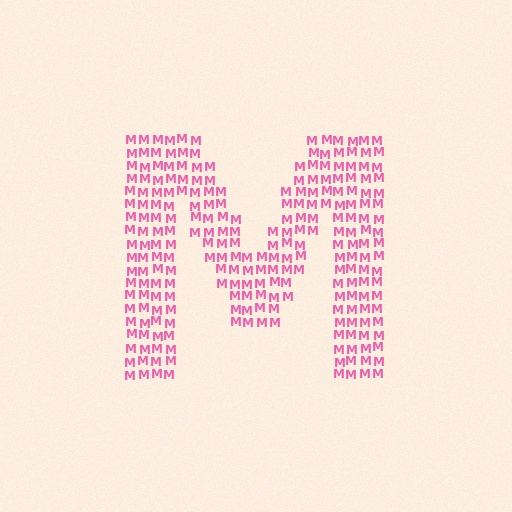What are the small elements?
The small elements are letter M's.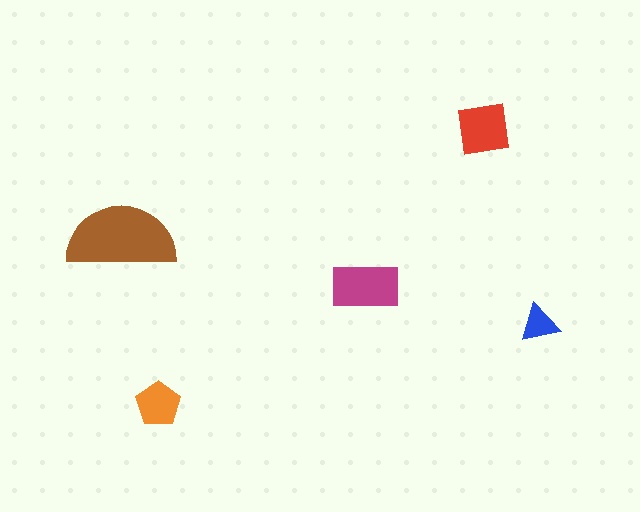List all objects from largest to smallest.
The brown semicircle, the magenta rectangle, the red square, the orange pentagon, the blue triangle.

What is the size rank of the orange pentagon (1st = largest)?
4th.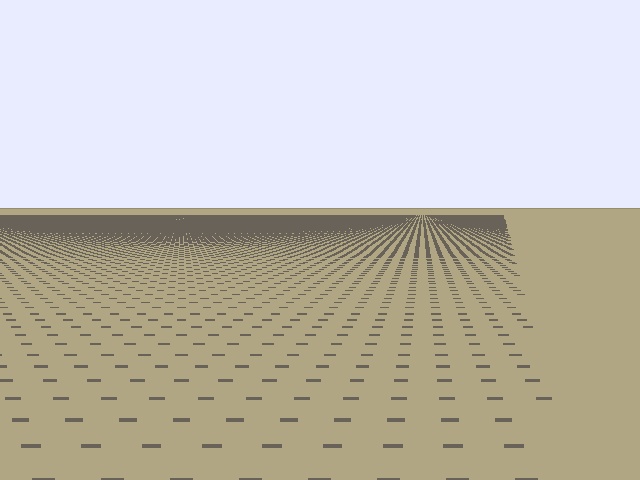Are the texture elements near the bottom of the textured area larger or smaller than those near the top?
Larger. Near the bottom, elements are closer to the viewer and appear at a bigger on-screen size.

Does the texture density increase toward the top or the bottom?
Density increases toward the top.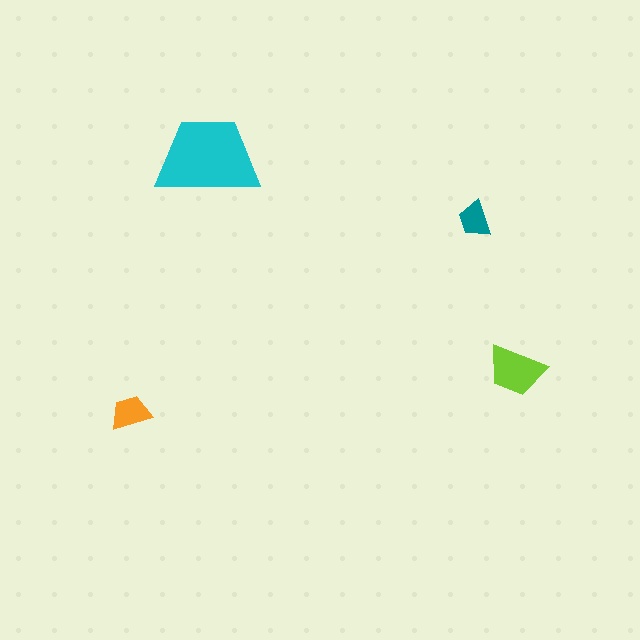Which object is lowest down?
The orange trapezoid is bottommost.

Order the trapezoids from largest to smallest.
the cyan one, the lime one, the orange one, the teal one.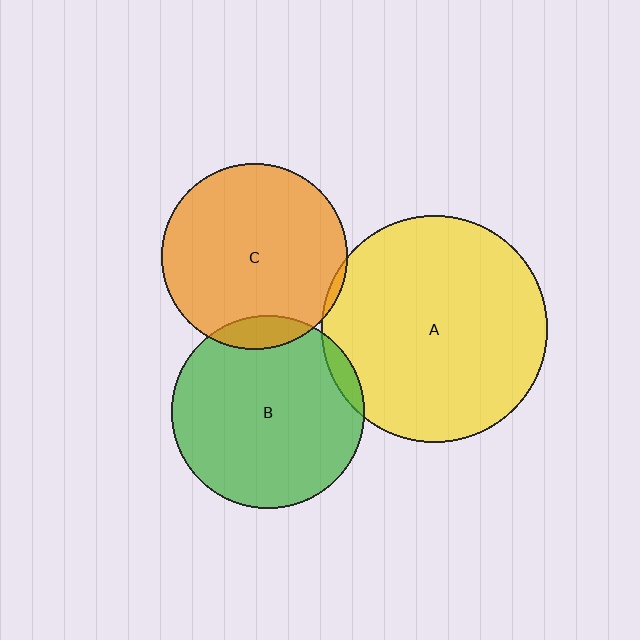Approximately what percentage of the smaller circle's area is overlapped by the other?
Approximately 10%.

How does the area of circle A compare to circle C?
Approximately 1.5 times.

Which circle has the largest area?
Circle A (yellow).